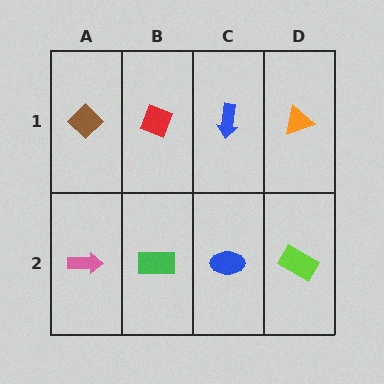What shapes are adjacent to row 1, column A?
A pink arrow (row 2, column A), a red diamond (row 1, column B).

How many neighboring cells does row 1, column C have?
3.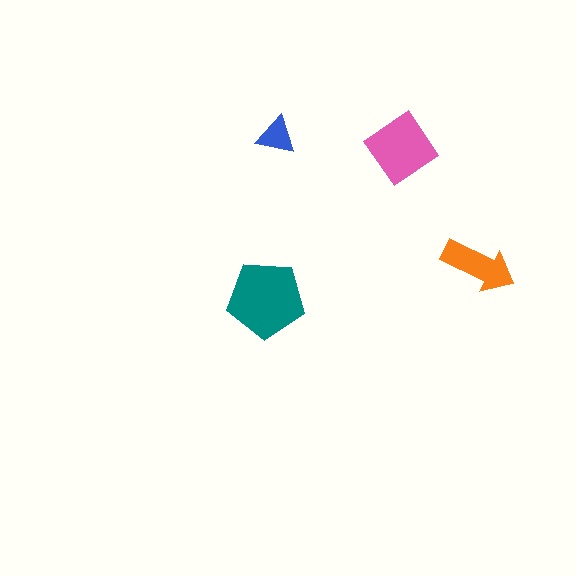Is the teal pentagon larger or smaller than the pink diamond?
Larger.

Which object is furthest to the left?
The teal pentagon is leftmost.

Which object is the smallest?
The blue triangle.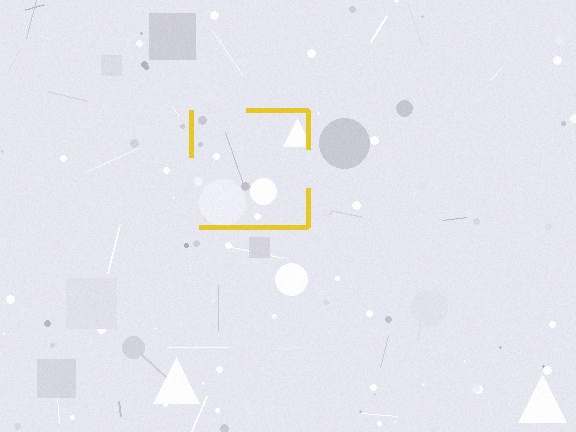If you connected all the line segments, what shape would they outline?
They would outline a square.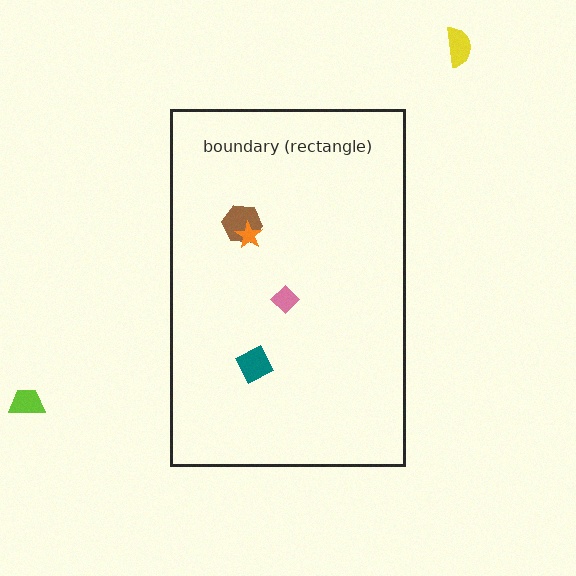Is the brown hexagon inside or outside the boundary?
Inside.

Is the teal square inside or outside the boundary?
Inside.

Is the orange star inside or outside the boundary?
Inside.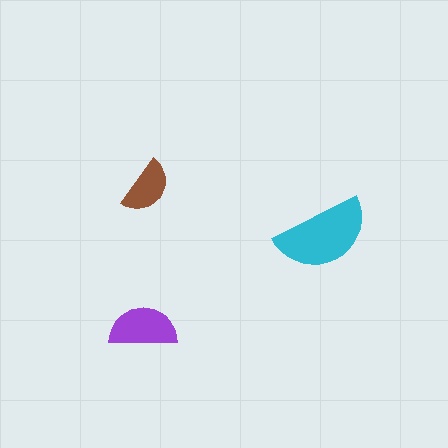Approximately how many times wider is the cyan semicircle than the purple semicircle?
About 1.5 times wider.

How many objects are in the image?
There are 3 objects in the image.